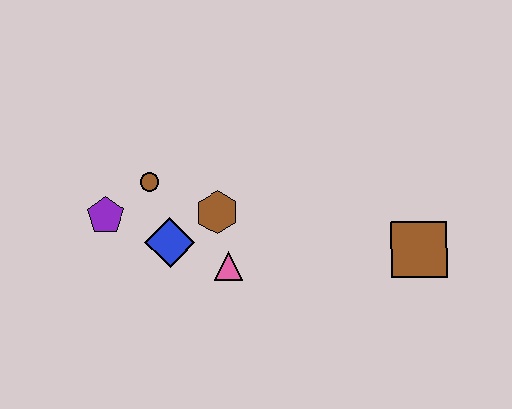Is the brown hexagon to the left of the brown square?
Yes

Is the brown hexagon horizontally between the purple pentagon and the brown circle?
No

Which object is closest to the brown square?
The pink triangle is closest to the brown square.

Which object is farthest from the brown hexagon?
The brown square is farthest from the brown hexagon.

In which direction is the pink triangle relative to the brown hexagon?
The pink triangle is below the brown hexagon.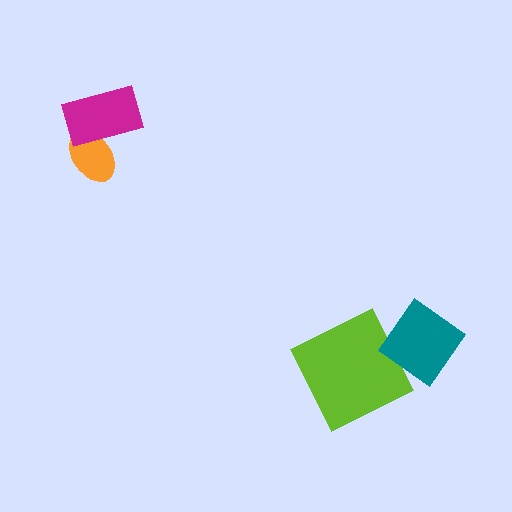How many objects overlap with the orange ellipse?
1 object overlaps with the orange ellipse.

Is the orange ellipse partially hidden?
Yes, it is partially covered by another shape.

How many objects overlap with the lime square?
0 objects overlap with the lime square.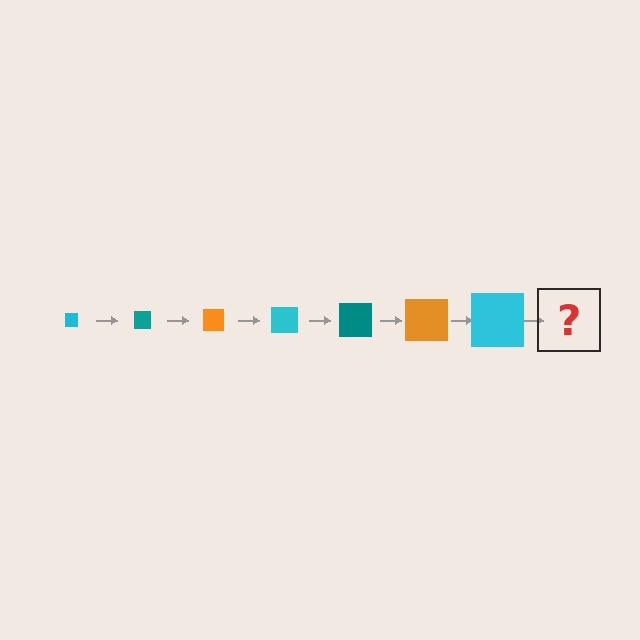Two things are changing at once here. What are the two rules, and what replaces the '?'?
The two rules are that the square grows larger each step and the color cycles through cyan, teal, and orange. The '?' should be a teal square, larger than the previous one.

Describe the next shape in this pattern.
It should be a teal square, larger than the previous one.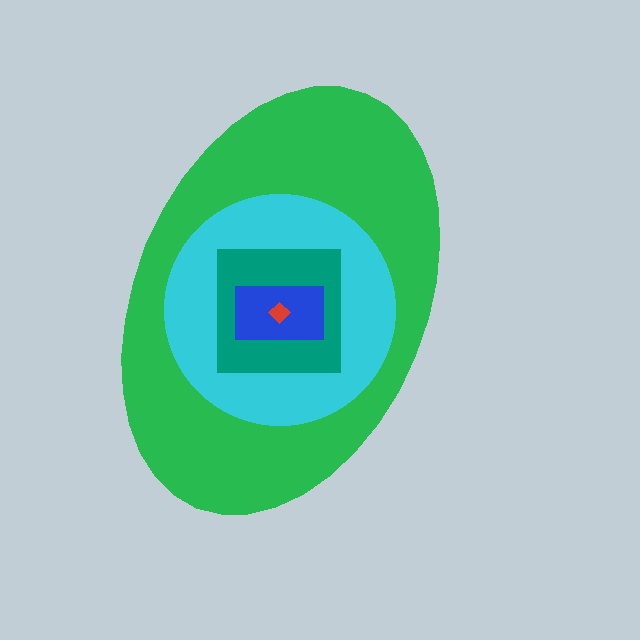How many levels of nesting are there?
5.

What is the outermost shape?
The green ellipse.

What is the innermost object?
The red diamond.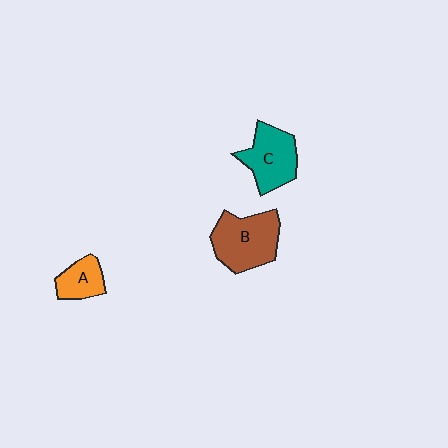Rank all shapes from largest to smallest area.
From largest to smallest: B (brown), C (teal), A (orange).